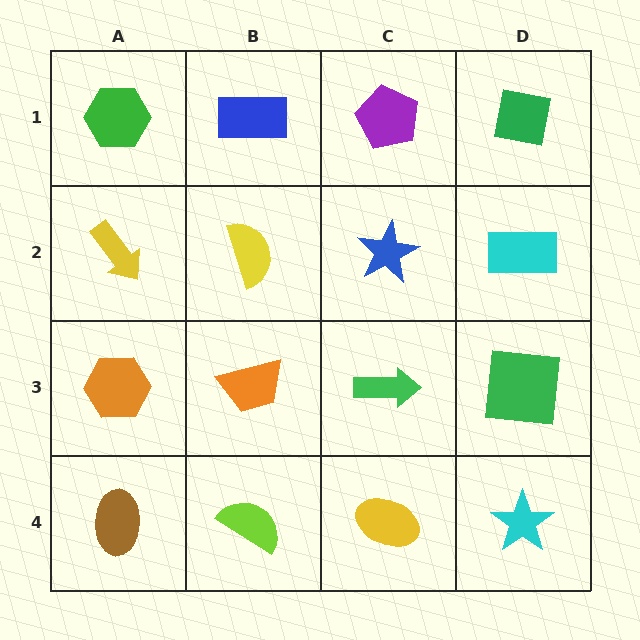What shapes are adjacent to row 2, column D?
A green square (row 1, column D), a green square (row 3, column D), a blue star (row 2, column C).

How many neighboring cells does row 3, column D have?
3.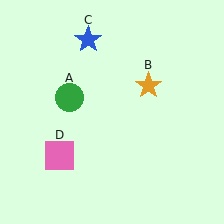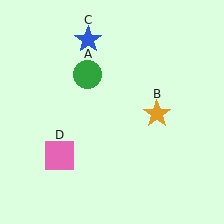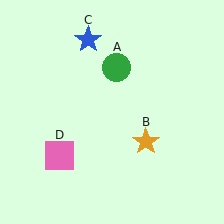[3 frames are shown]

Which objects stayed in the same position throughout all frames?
Blue star (object C) and pink square (object D) remained stationary.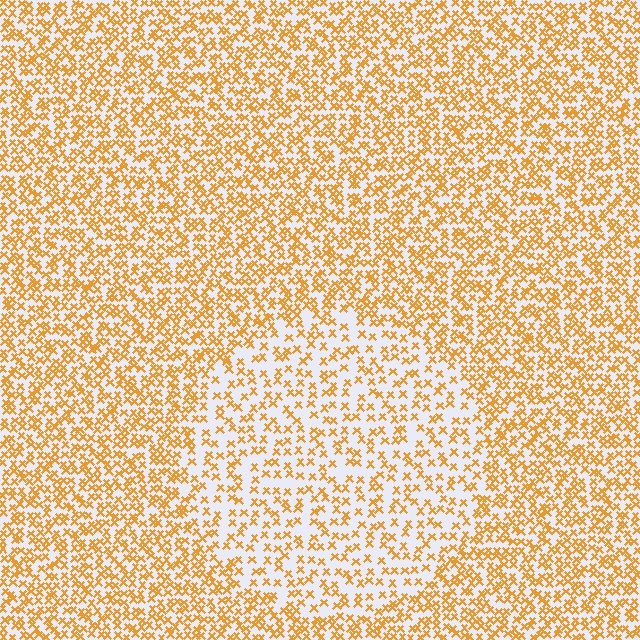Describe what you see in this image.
The image contains small orange elements arranged at two different densities. A circle-shaped region is visible where the elements are less densely packed than the surrounding area.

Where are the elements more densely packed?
The elements are more densely packed outside the circle boundary.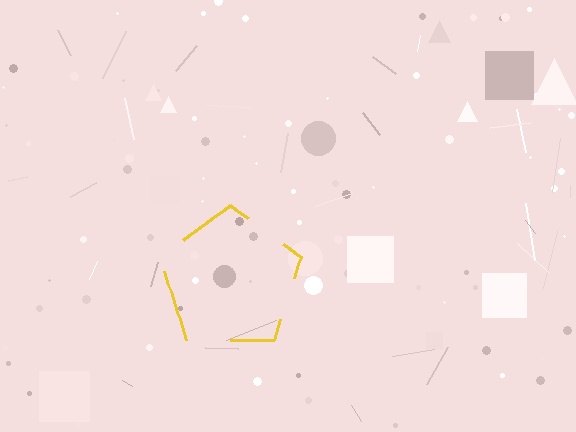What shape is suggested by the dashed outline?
The dashed outline suggests a pentagon.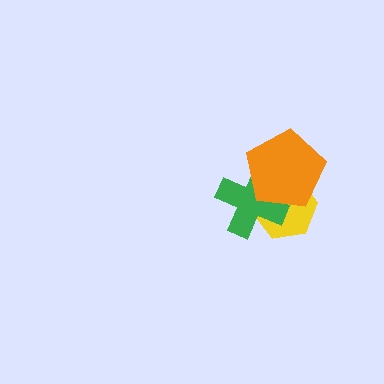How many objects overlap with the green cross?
2 objects overlap with the green cross.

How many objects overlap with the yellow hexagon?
2 objects overlap with the yellow hexagon.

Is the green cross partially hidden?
Yes, it is partially covered by another shape.